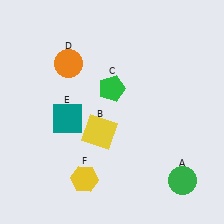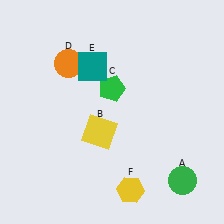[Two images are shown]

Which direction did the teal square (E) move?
The teal square (E) moved up.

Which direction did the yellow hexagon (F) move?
The yellow hexagon (F) moved right.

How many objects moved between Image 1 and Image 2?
2 objects moved between the two images.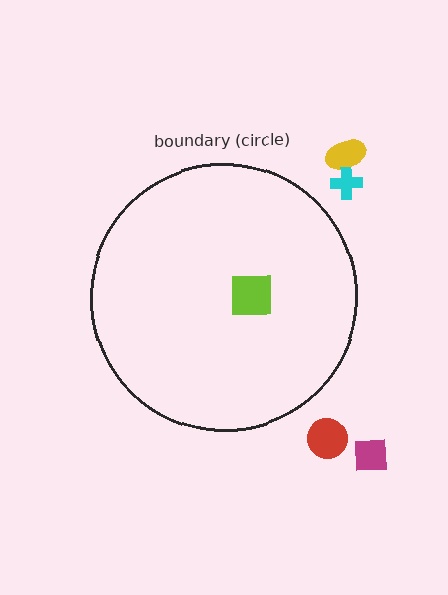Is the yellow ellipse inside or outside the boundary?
Outside.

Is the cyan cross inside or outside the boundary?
Outside.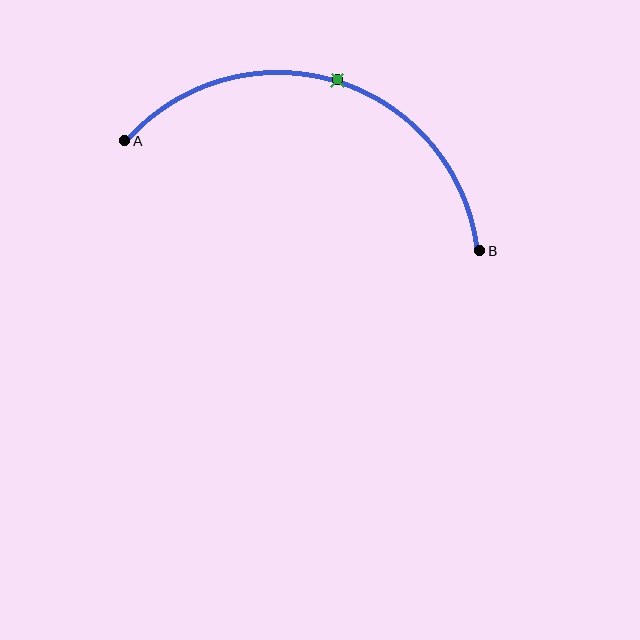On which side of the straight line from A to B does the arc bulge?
The arc bulges above the straight line connecting A and B.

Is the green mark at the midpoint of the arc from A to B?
Yes. The green mark lies on the arc at equal arc-length from both A and B — it is the arc midpoint.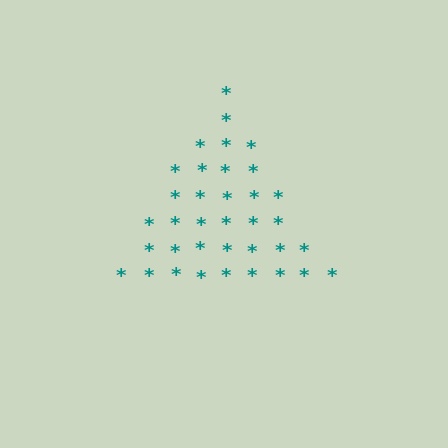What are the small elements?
The small elements are asterisks.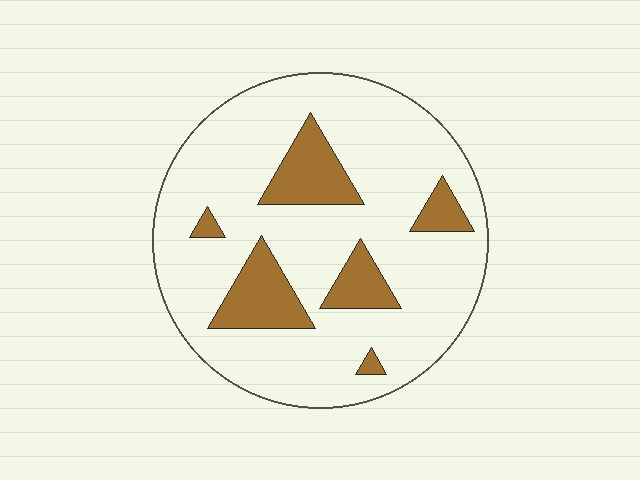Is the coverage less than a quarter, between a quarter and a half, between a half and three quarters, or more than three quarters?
Less than a quarter.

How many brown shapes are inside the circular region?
6.